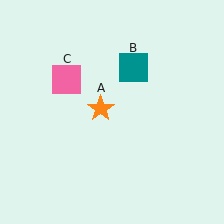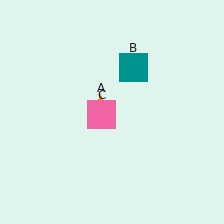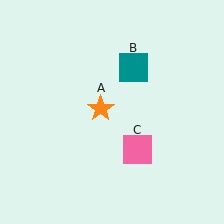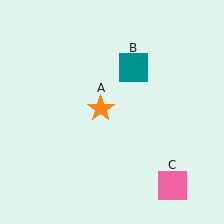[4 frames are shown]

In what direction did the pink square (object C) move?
The pink square (object C) moved down and to the right.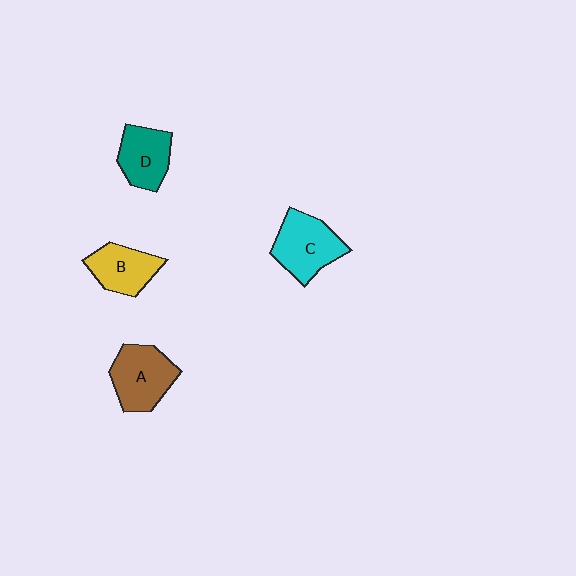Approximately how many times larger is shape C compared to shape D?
Approximately 1.2 times.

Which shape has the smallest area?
Shape B (yellow).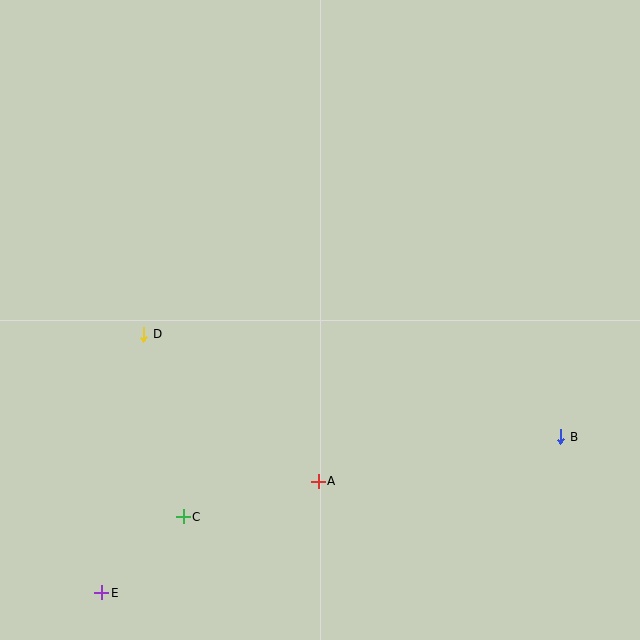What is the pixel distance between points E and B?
The distance between E and B is 485 pixels.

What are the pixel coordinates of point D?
Point D is at (144, 334).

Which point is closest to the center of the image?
Point A at (318, 481) is closest to the center.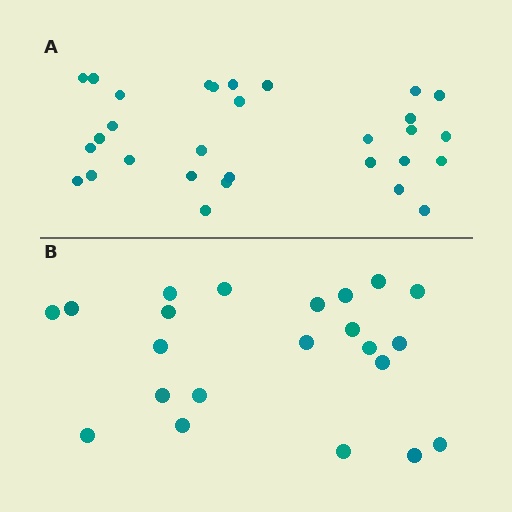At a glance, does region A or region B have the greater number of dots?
Region A (the top region) has more dots.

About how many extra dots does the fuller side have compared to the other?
Region A has roughly 8 or so more dots than region B.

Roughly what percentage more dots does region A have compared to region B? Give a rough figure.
About 35% more.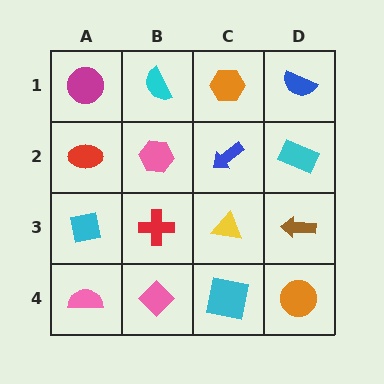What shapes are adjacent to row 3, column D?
A cyan rectangle (row 2, column D), an orange circle (row 4, column D), a yellow triangle (row 3, column C).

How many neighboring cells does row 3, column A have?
3.